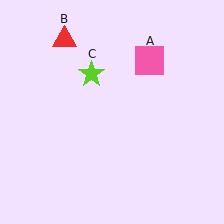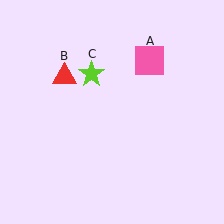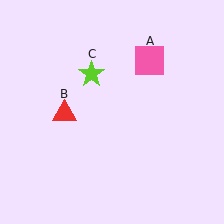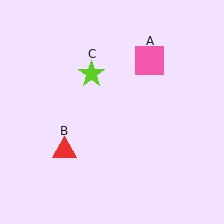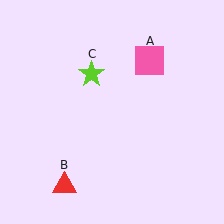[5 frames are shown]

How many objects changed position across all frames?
1 object changed position: red triangle (object B).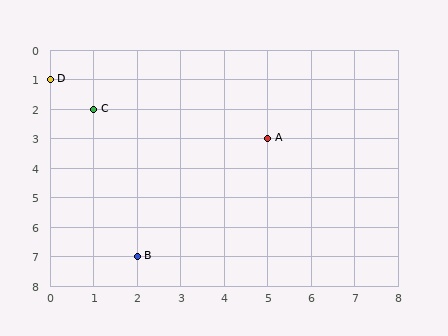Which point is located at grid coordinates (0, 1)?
Point D is at (0, 1).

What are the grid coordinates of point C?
Point C is at grid coordinates (1, 2).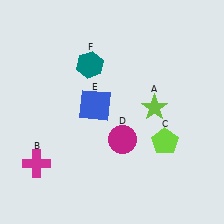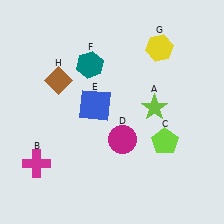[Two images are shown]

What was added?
A yellow hexagon (G), a brown diamond (H) were added in Image 2.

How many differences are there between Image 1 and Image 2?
There are 2 differences between the two images.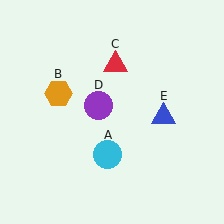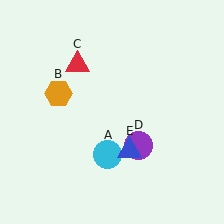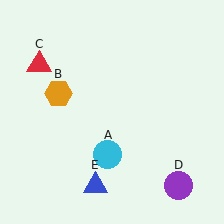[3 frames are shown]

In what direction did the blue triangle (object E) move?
The blue triangle (object E) moved down and to the left.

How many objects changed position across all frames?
3 objects changed position: red triangle (object C), purple circle (object D), blue triangle (object E).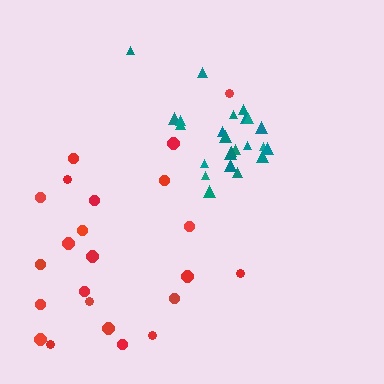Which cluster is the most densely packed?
Teal.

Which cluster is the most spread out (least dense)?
Red.